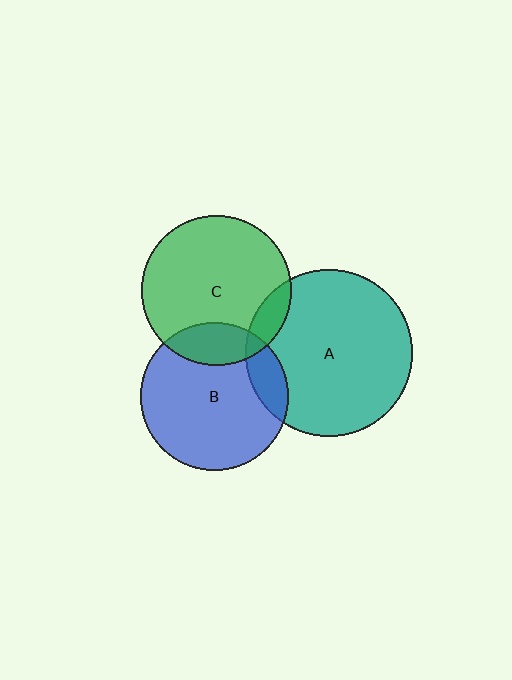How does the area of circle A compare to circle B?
Approximately 1.3 times.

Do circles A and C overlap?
Yes.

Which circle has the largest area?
Circle A (teal).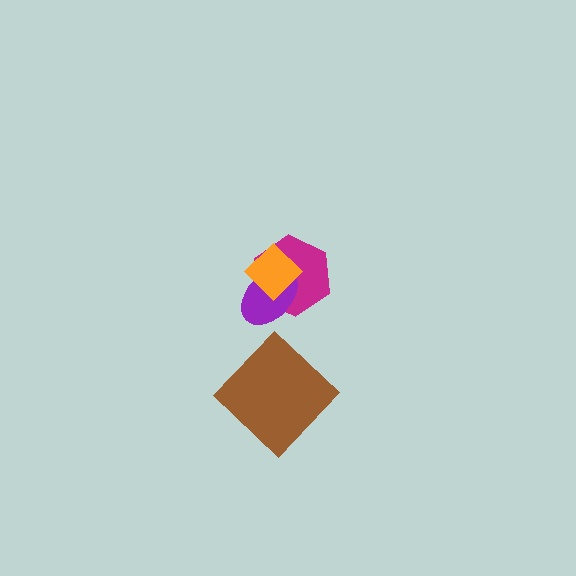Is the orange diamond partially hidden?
No, no other shape covers it.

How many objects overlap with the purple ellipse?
2 objects overlap with the purple ellipse.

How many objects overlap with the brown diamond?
0 objects overlap with the brown diamond.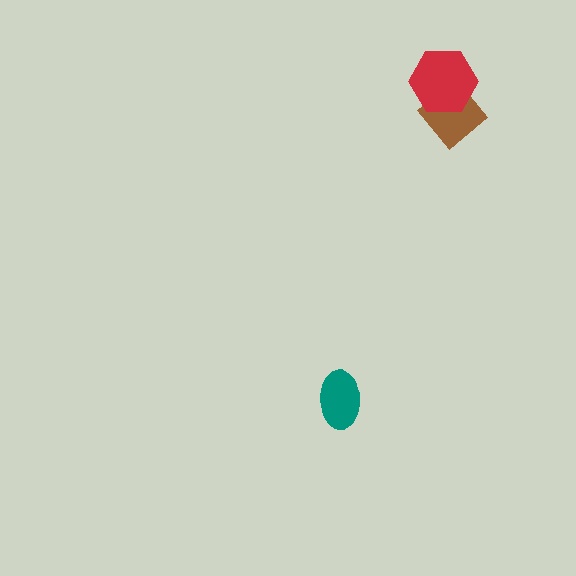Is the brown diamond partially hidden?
Yes, it is partially covered by another shape.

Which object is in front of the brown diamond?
The red hexagon is in front of the brown diamond.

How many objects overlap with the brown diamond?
1 object overlaps with the brown diamond.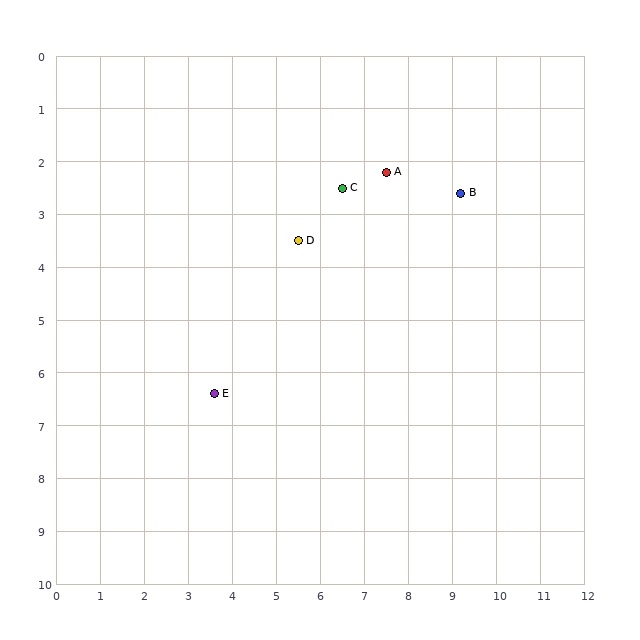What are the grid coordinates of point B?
Point B is at approximately (9.2, 2.6).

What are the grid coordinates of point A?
Point A is at approximately (7.5, 2.2).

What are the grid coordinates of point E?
Point E is at approximately (3.6, 6.4).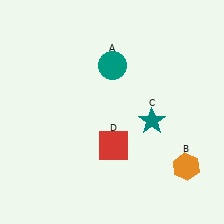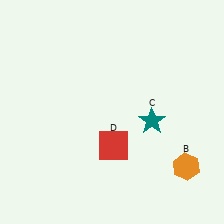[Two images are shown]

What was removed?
The teal circle (A) was removed in Image 2.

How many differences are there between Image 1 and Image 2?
There is 1 difference between the two images.